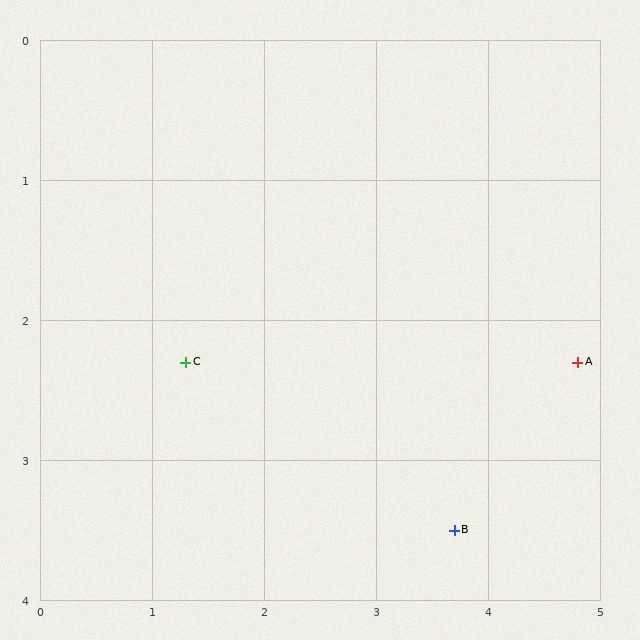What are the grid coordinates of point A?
Point A is at approximately (4.8, 2.3).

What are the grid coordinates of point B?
Point B is at approximately (3.7, 3.5).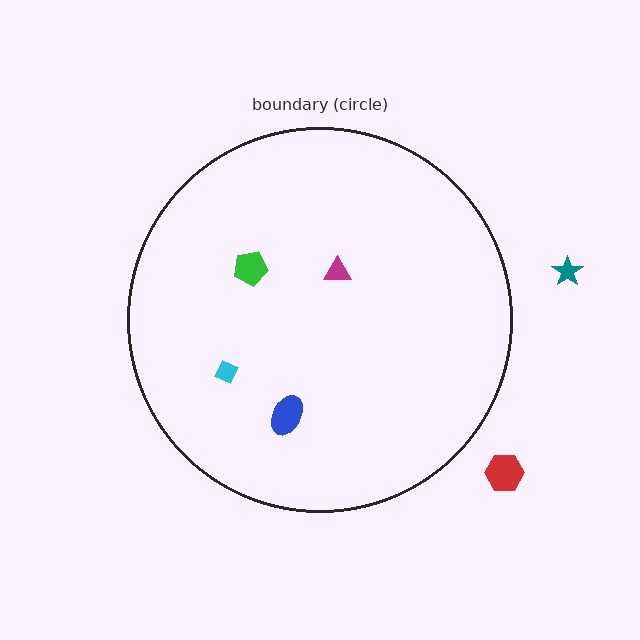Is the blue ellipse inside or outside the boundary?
Inside.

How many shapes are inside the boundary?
4 inside, 2 outside.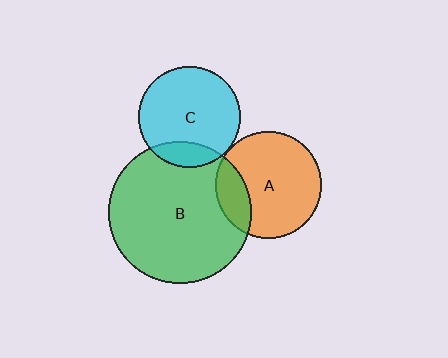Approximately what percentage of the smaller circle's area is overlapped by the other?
Approximately 20%.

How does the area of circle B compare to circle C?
Approximately 2.0 times.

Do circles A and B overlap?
Yes.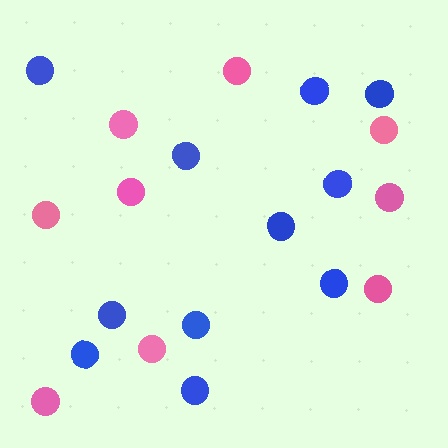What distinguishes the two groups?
There are 2 groups: one group of pink circles (9) and one group of blue circles (11).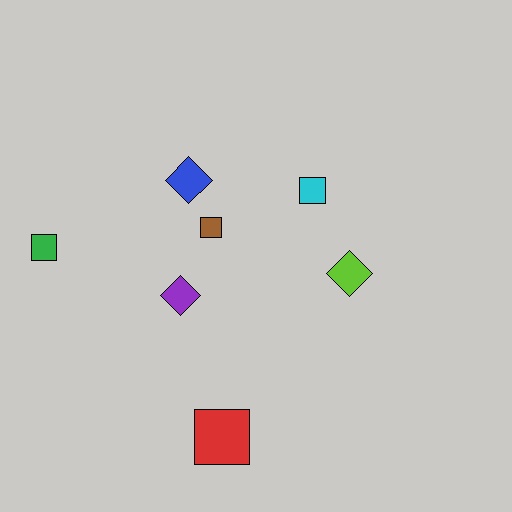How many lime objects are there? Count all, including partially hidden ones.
There is 1 lime object.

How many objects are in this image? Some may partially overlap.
There are 7 objects.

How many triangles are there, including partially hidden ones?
There are no triangles.